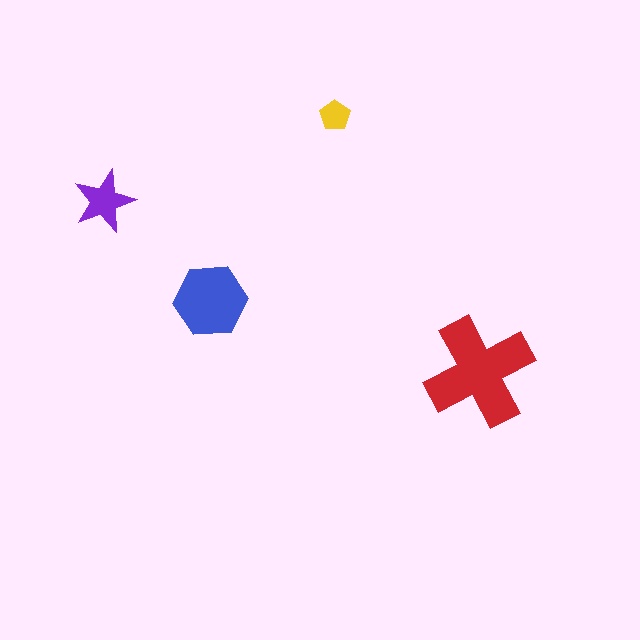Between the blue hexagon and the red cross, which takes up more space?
The red cross.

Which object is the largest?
The red cross.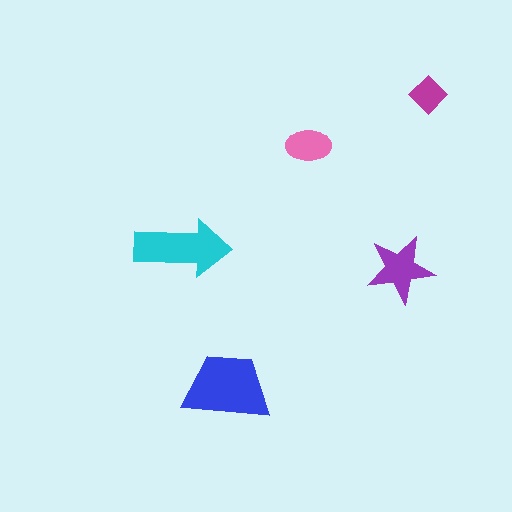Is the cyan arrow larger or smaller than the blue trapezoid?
Smaller.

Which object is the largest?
The blue trapezoid.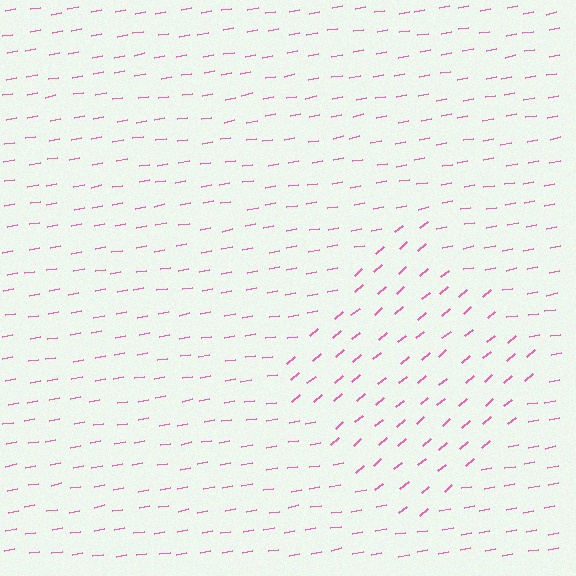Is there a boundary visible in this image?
Yes, there is a texture boundary formed by a change in line orientation.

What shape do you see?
I see a diamond.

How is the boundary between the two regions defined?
The boundary is defined purely by a change in line orientation (approximately 30 degrees difference). All lines are the same color and thickness.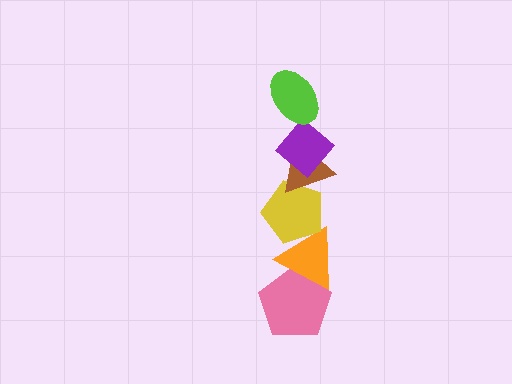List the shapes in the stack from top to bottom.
From top to bottom: the lime ellipse, the purple diamond, the brown triangle, the yellow pentagon, the orange triangle, the pink pentagon.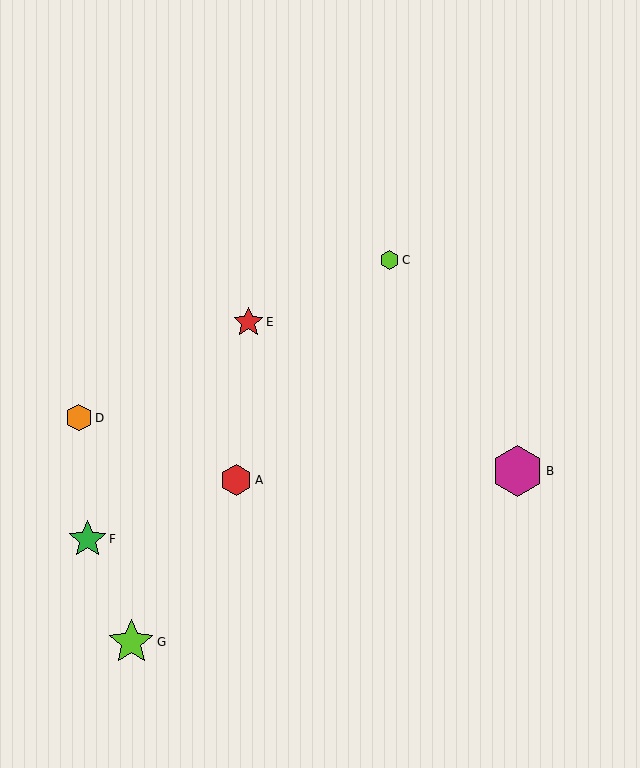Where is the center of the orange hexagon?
The center of the orange hexagon is at (79, 418).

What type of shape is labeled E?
Shape E is a red star.